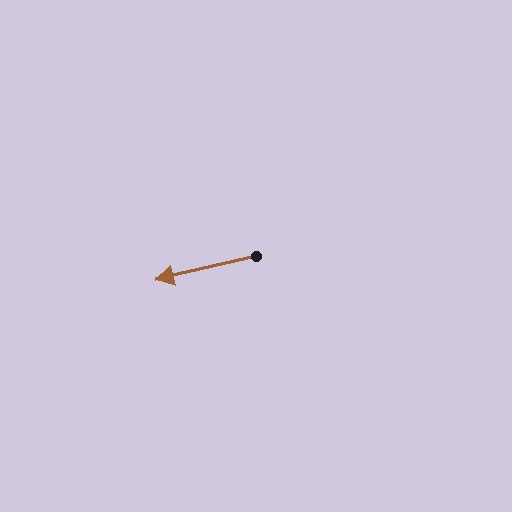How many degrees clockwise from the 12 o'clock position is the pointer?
Approximately 257 degrees.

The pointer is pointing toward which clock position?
Roughly 9 o'clock.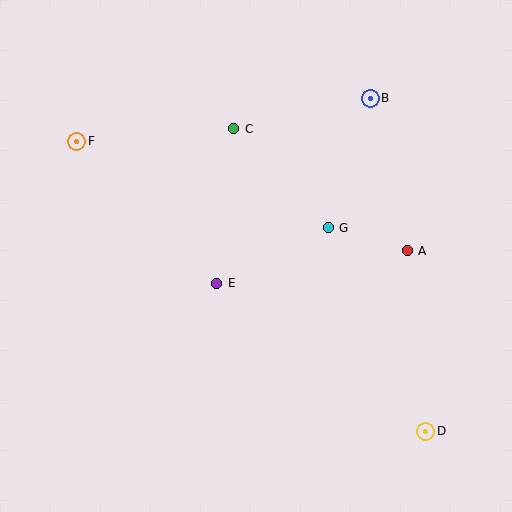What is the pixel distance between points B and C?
The distance between B and C is 140 pixels.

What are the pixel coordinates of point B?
Point B is at (370, 98).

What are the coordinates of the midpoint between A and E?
The midpoint between A and E is at (312, 267).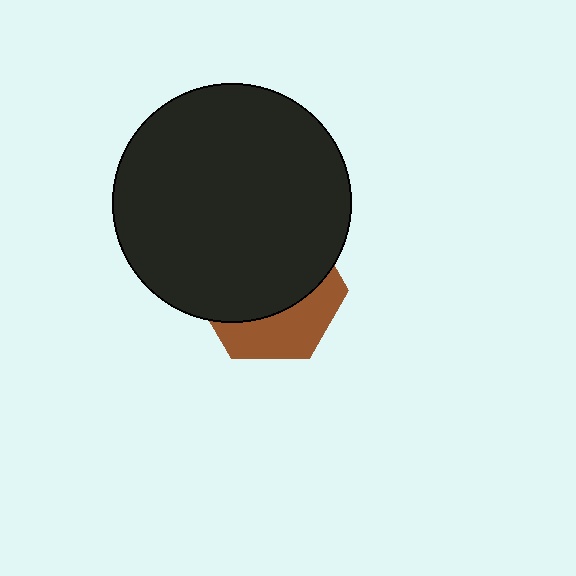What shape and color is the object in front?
The object in front is a black circle.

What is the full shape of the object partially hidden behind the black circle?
The partially hidden object is a brown hexagon.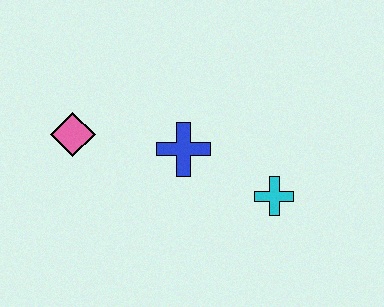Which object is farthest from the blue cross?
The pink diamond is farthest from the blue cross.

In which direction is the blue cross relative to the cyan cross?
The blue cross is to the left of the cyan cross.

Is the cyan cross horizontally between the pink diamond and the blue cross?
No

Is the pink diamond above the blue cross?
Yes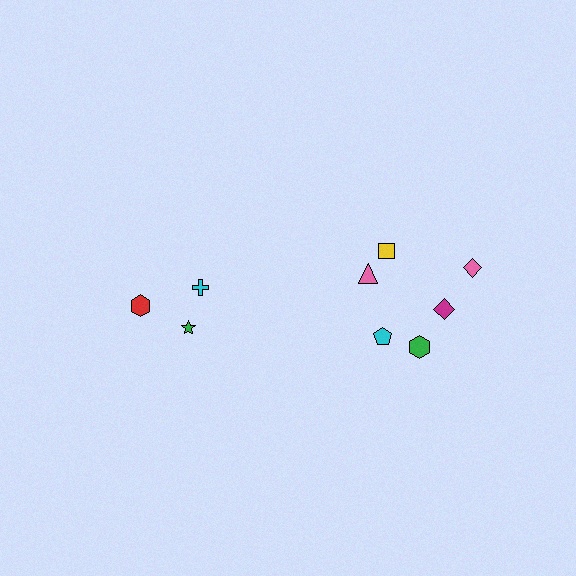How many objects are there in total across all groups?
There are 9 objects.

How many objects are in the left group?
There are 3 objects.